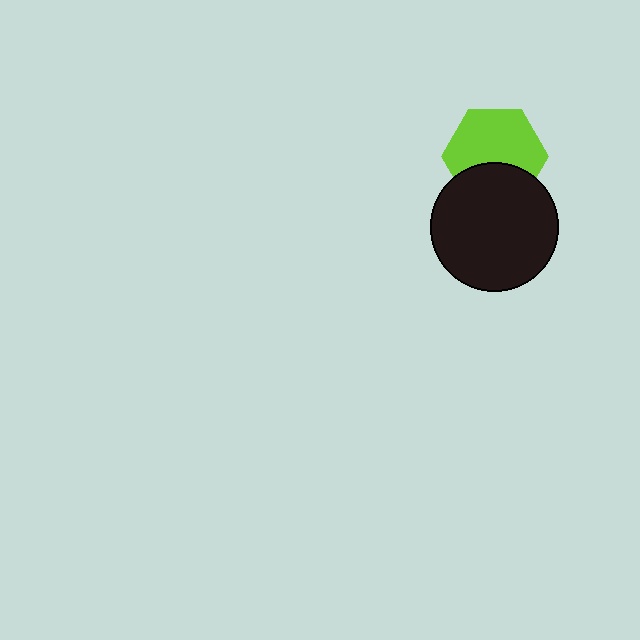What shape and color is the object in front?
The object in front is a black circle.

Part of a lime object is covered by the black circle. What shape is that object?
It is a hexagon.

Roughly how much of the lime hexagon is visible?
Most of it is visible (roughly 65%).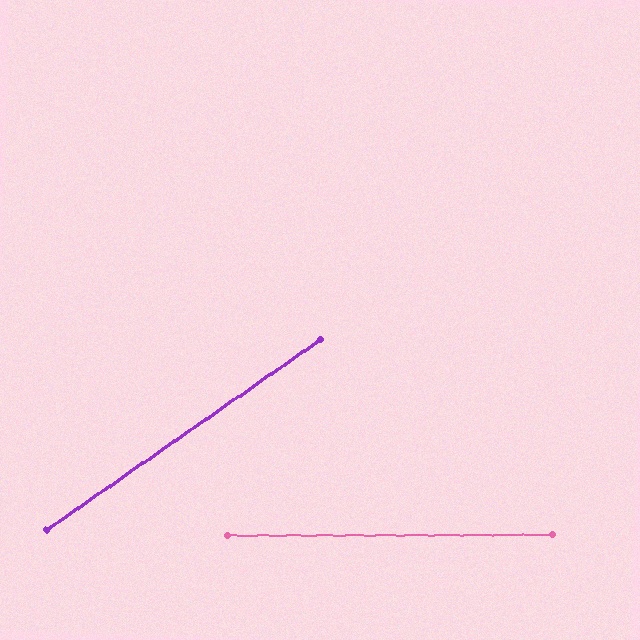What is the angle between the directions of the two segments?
Approximately 35 degrees.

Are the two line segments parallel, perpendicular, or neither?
Neither parallel nor perpendicular — they differ by about 35°.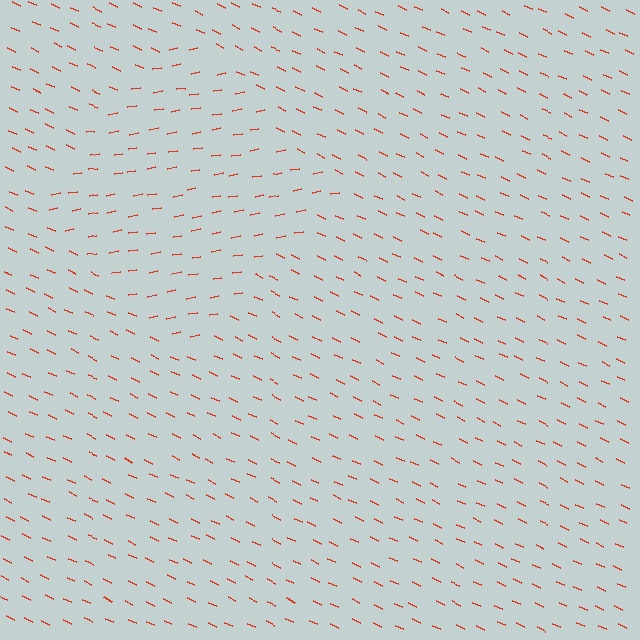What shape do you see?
I see a diamond.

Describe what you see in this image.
The image is filled with small red line segments. A diamond region in the image has lines oriented differently from the surrounding lines, creating a visible texture boundary.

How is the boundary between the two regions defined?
The boundary is defined purely by a change in line orientation (approximately 35 degrees difference). All lines are the same color and thickness.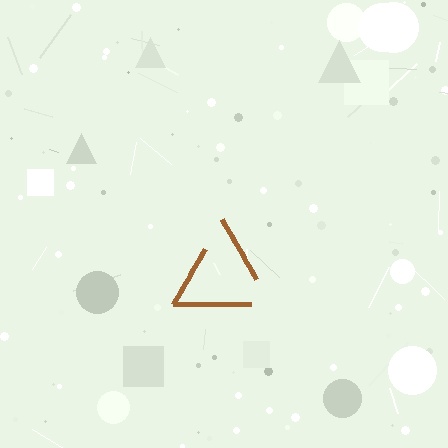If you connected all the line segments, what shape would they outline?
They would outline a triangle.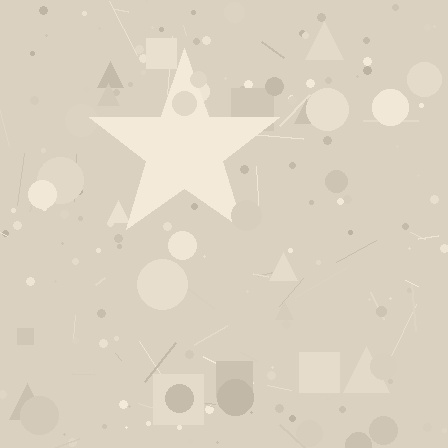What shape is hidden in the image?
A star is hidden in the image.